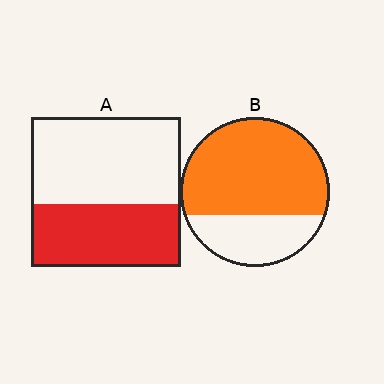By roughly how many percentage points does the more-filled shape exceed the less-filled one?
By roughly 25 percentage points (B over A).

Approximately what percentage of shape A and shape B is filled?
A is approximately 40% and B is approximately 70%.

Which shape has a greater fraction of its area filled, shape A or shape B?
Shape B.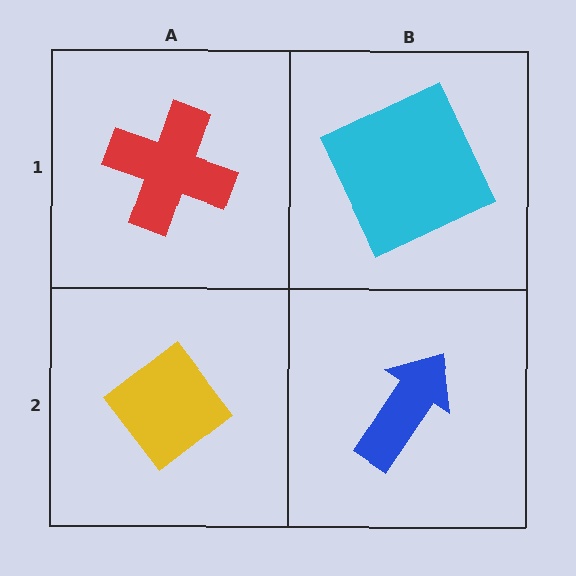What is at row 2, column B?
A blue arrow.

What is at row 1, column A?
A red cross.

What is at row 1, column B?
A cyan square.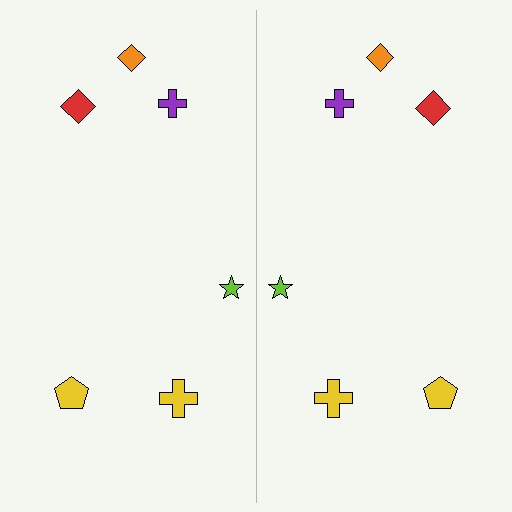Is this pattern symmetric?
Yes, this pattern has bilateral (reflection) symmetry.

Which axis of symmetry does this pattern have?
The pattern has a vertical axis of symmetry running through the center of the image.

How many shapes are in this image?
There are 12 shapes in this image.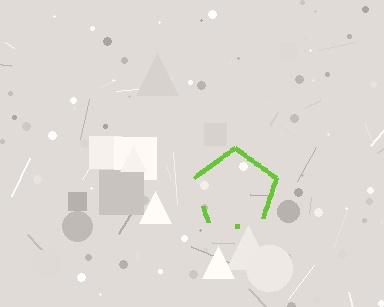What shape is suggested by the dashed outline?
The dashed outline suggests a pentagon.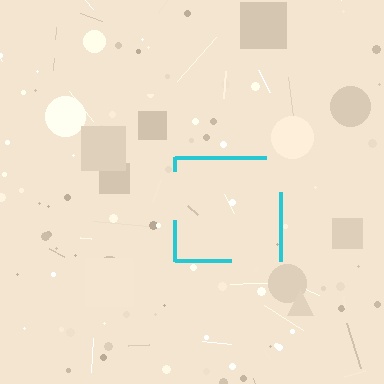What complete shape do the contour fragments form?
The contour fragments form a square.